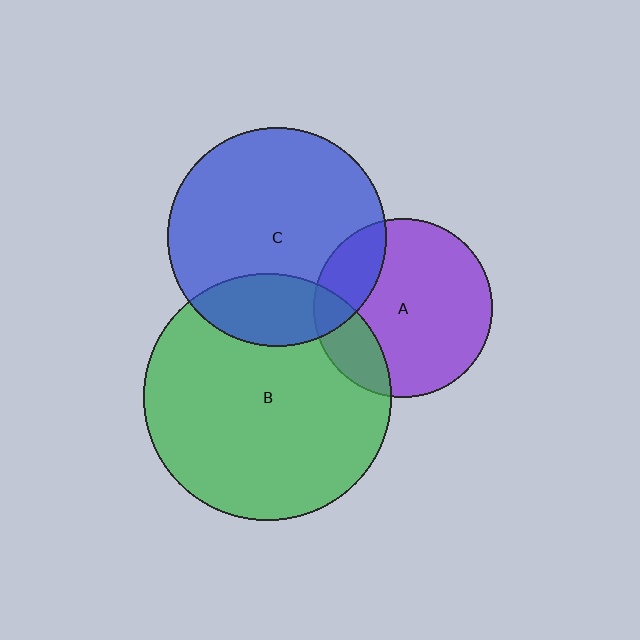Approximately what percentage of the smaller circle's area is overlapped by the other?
Approximately 20%.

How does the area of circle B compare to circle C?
Approximately 1.3 times.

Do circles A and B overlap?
Yes.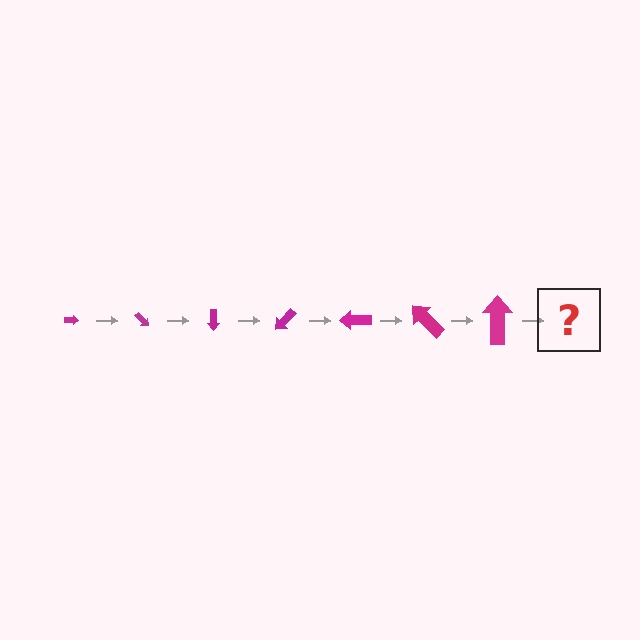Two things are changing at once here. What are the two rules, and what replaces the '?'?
The two rules are that the arrow grows larger each step and it rotates 45 degrees each step. The '?' should be an arrow, larger than the previous one and rotated 315 degrees from the start.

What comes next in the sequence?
The next element should be an arrow, larger than the previous one and rotated 315 degrees from the start.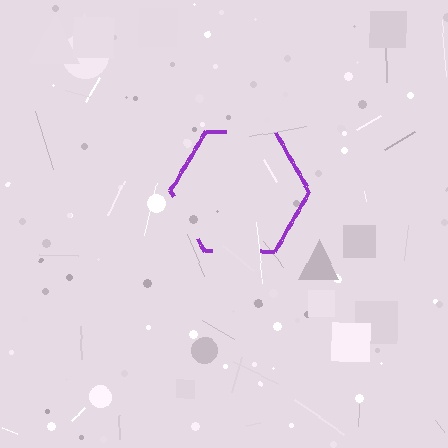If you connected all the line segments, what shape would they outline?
They would outline a hexagon.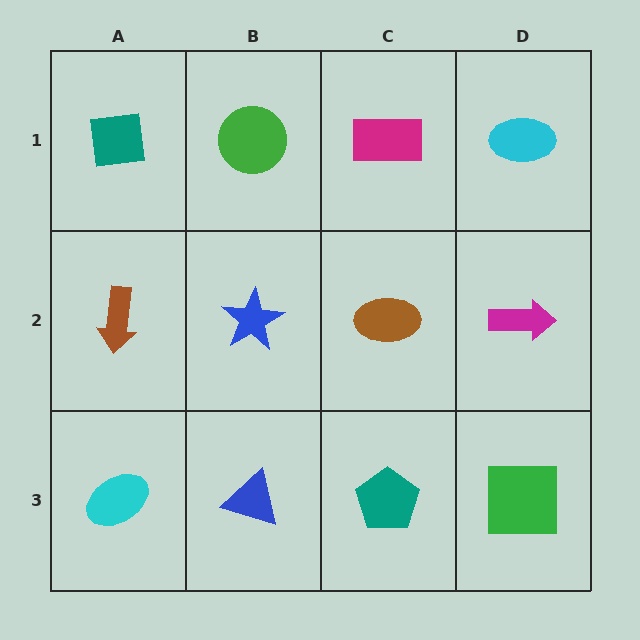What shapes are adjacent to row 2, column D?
A cyan ellipse (row 1, column D), a green square (row 3, column D), a brown ellipse (row 2, column C).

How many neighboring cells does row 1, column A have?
2.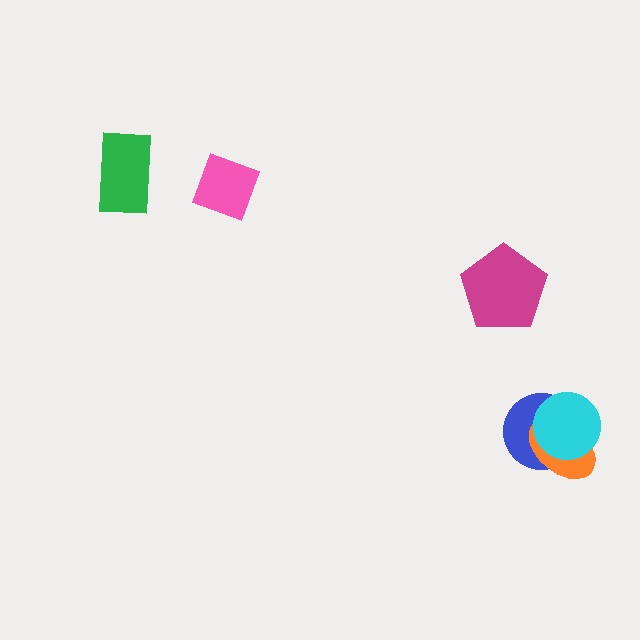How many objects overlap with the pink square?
0 objects overlap with the pink square.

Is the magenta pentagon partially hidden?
No, no other shape covers it.